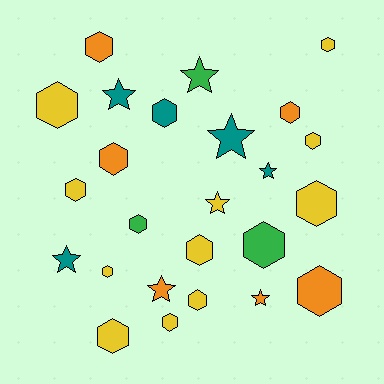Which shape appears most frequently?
Hexagon, with 17 objects.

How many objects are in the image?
There are 25 objects.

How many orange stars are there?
There are 2 orange stars.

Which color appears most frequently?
Yellow, with 11 objects.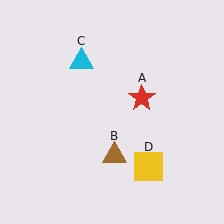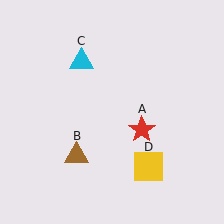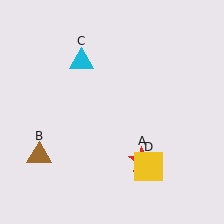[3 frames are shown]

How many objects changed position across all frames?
2 objects changed position: red star (object A), brown triangle (object B).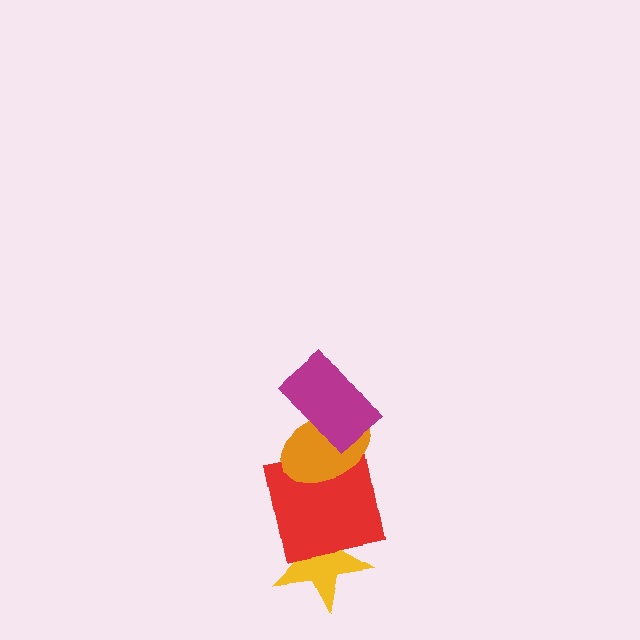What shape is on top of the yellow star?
The red square is on top of the yellow star.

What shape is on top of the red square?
The orange ellipse is on top of the red square.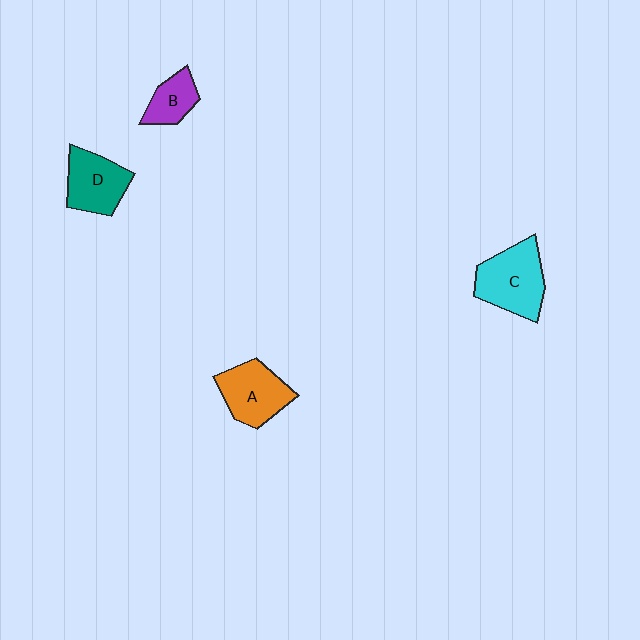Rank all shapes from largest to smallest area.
From largest to smallest: C (cyan), A (orange), D (teal), B (purple).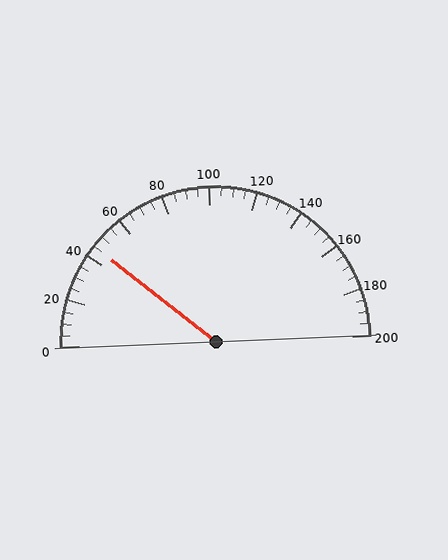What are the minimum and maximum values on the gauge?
The gauge ranges from 0 to 200.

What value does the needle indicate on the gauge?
The needle indicates approximately 45.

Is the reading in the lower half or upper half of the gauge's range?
The reading is in the lower half of the range (0 to 200).